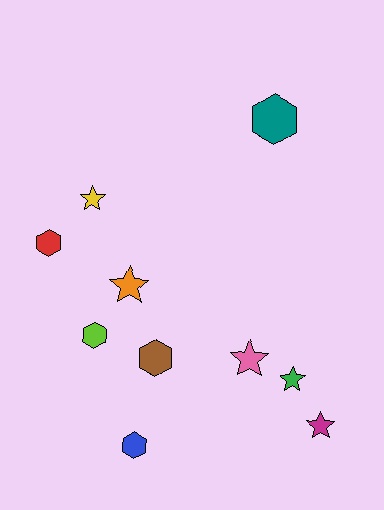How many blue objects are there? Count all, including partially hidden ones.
There is 1 blue object.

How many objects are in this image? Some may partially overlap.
There are 10 objects.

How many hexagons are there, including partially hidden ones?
There are 5 hexagons.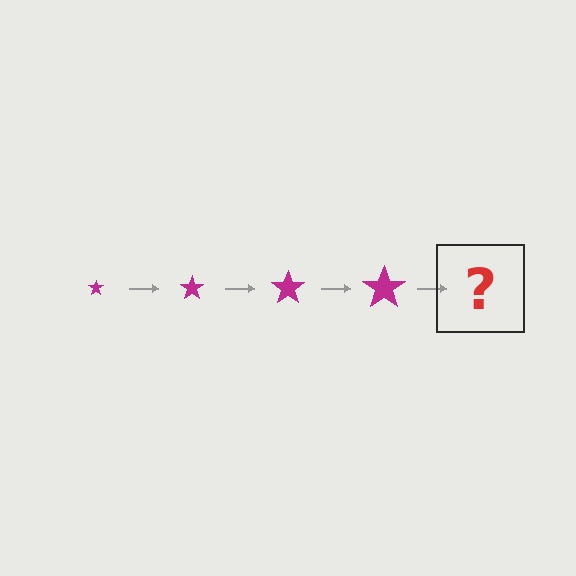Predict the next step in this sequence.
The next step is a magenta star, larger than the previous one.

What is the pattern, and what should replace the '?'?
The pattern is that the star gets progressively larger each step. The '?' should be a magenta star, larger than the previous one.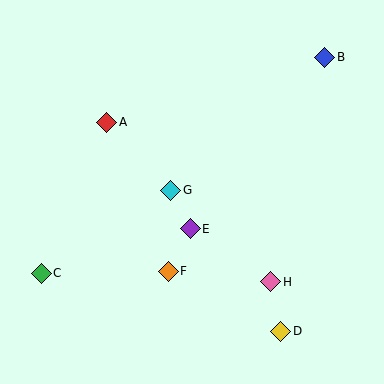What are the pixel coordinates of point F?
Point F is at (168, 271).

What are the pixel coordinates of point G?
Point G is at (171, 190).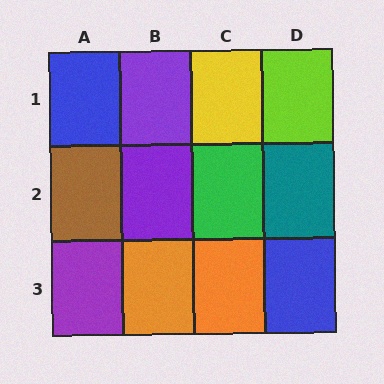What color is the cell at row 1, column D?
Lime.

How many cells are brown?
1 cell is brown.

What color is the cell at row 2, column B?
Purple.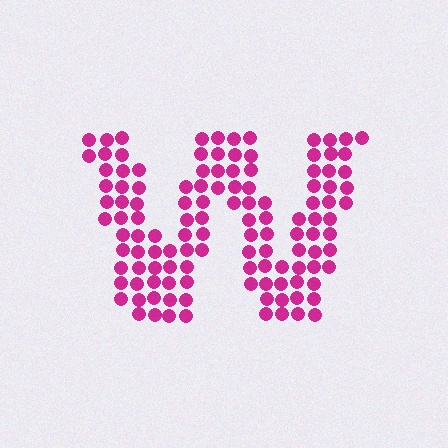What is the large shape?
The large shape is the letter W.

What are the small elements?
The small elements are circles.